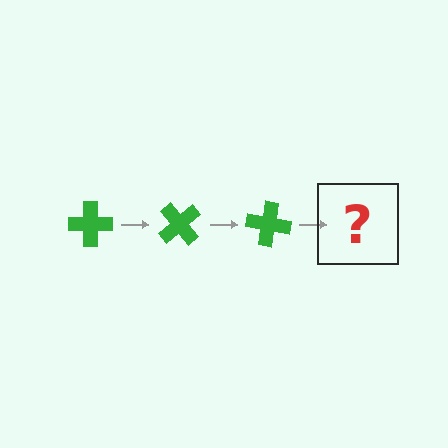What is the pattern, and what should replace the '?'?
The pattern is that the cross rotates 50 degrees each step. The '?' should be a green cross rotated 150 degrees.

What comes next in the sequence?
The next element should be a green cross rotated 150 degrees.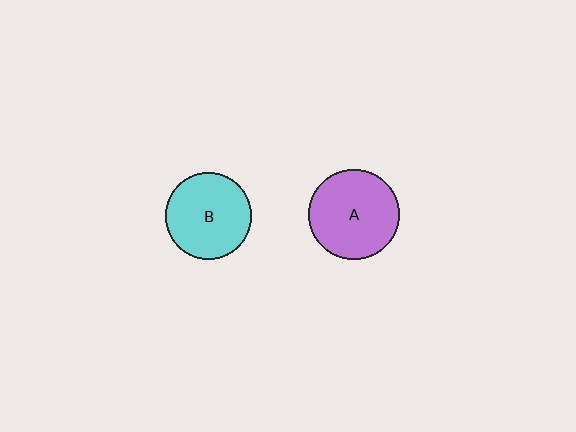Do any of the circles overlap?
No, none of the circles overlap.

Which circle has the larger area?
Circle A (purple).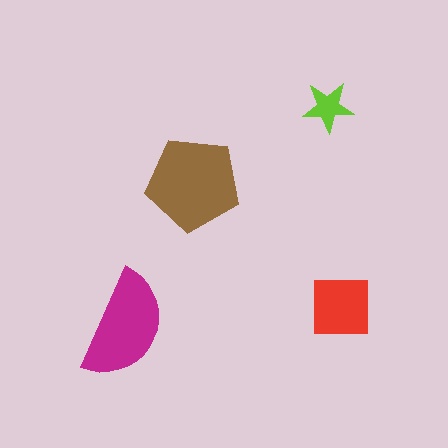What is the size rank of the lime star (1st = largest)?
4th.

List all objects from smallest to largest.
The lime star, the red square, the magenta semicircle, the brown pentagon.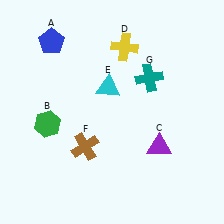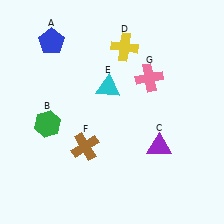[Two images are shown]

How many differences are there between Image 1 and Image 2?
There is 1 difference between the two images.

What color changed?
The cross (G) changed from teal in Image 1 to pink in Image 2.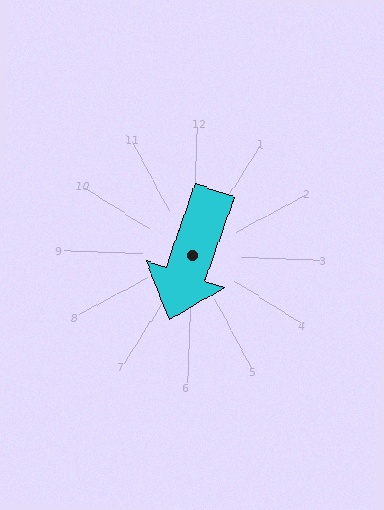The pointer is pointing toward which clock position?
Roughly 7 o'clock.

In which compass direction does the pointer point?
South.